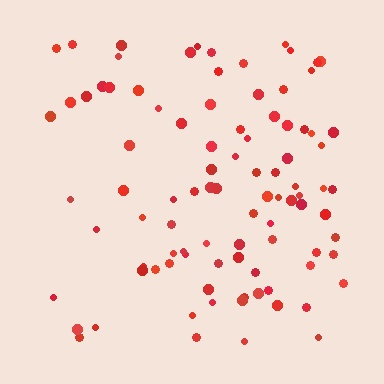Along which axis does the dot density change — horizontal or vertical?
Horizontal.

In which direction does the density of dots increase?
From left to right, with the right side densest.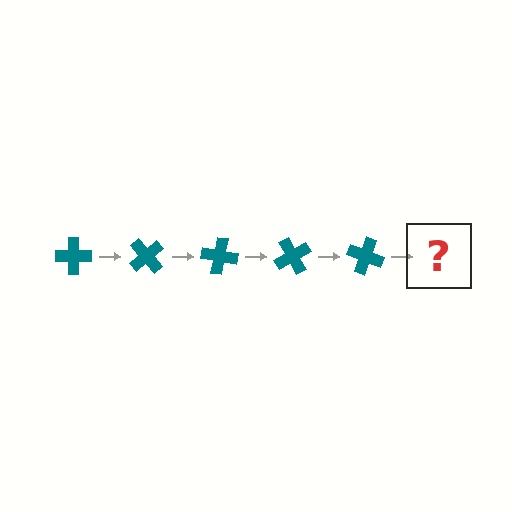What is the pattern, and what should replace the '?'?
The pattern is that the cross rotates 50 degrees each step. The '?' should be a teal cross rotated 250 degrees.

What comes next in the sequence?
The next element should be a teal cross rotated 250 degrees.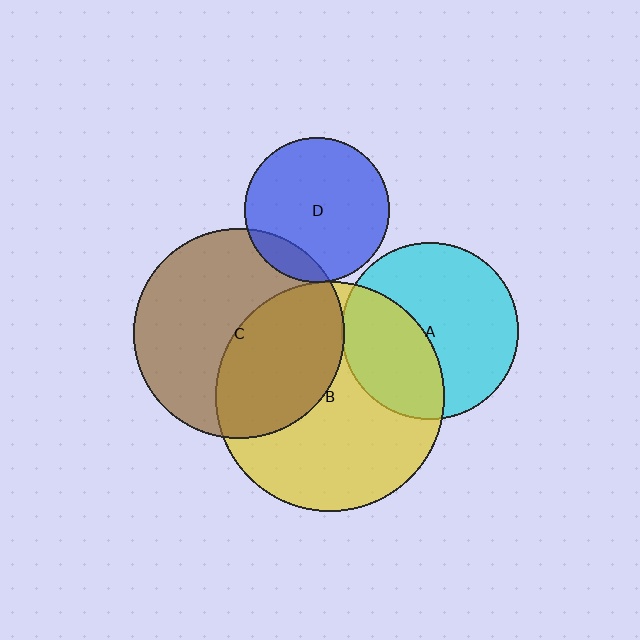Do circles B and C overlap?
Yes.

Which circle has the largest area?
Circle B (yellow).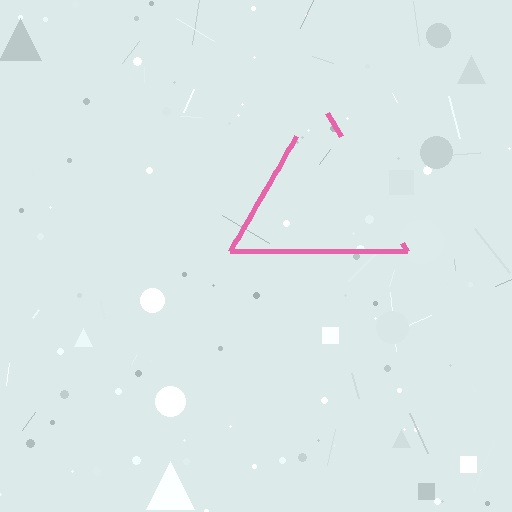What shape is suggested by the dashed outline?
The dashed outline suggests a triangle.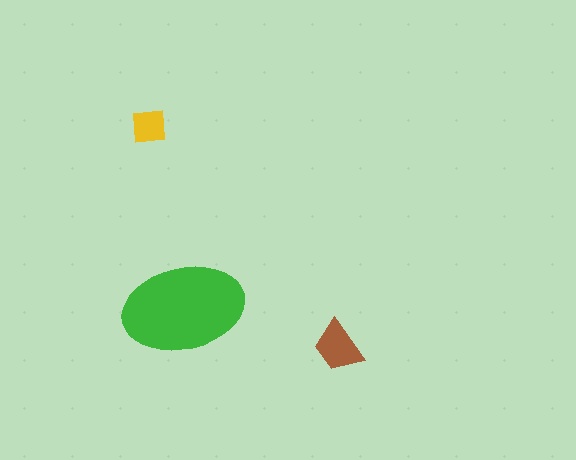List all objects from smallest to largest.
The yellow square, the brown trapezoid, the green ellipse.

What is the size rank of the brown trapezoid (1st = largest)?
2nd.